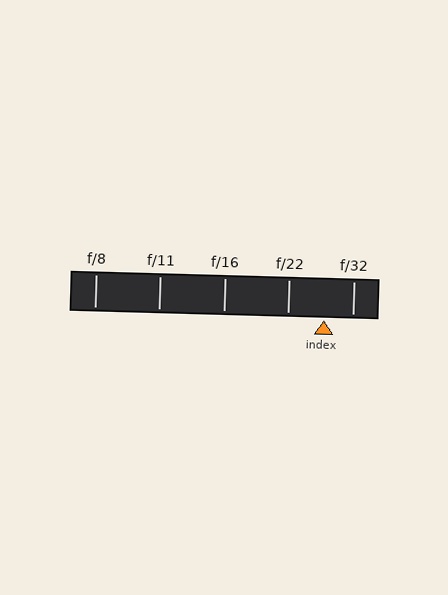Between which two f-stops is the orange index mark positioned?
The index mark is between f/22 and f/32.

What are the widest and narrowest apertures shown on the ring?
The widest aperture shown is f/8 and the narrowest is f/32.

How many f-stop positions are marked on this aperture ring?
There are 5 f-stop positions marked.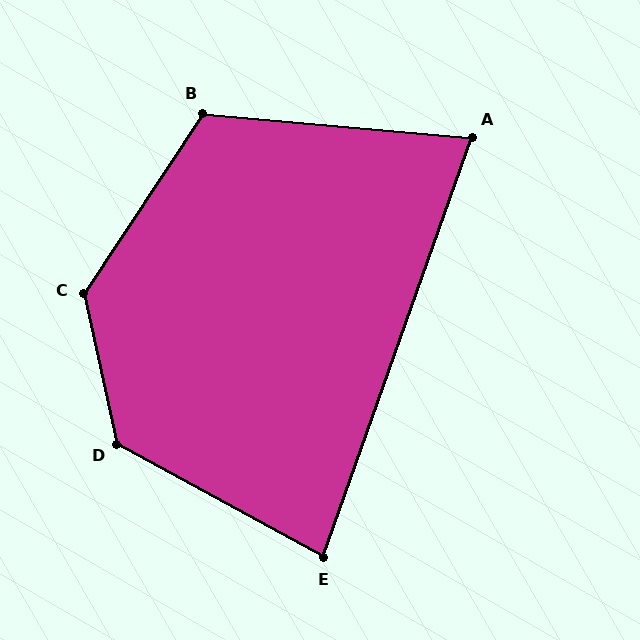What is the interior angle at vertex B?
Approximately 118 degrees (obtuse).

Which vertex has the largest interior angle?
C, at approximately 134 degrees.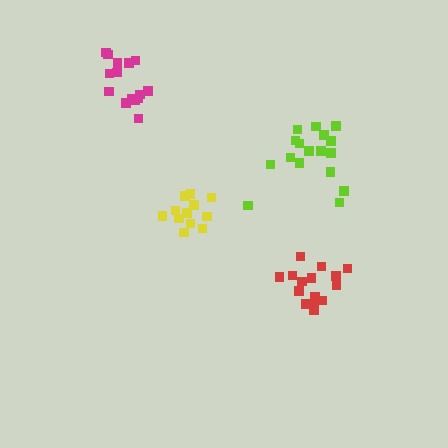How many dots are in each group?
Group 1: 17 dots, Group 2: 12 dots, Group 3: 15 dots, Group 4: 15 dots (59 total).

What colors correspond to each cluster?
The clusters are colored: lime, yellow, red, magenta.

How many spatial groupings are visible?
There are 4 spatial groupings.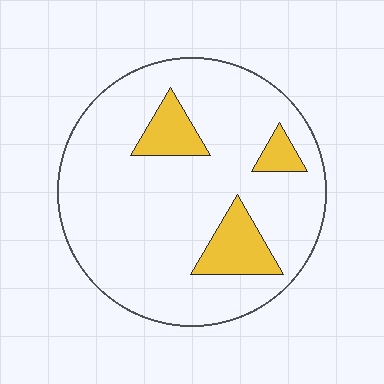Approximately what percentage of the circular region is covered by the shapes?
Approximately 15%.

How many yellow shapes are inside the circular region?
3.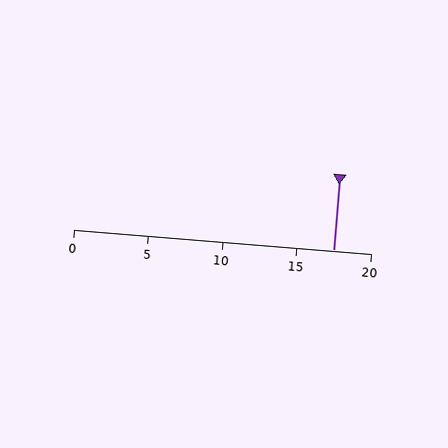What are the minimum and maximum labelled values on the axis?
The axis runs from 0 to 20.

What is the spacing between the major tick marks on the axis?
The major ticks are spaced 5 apart.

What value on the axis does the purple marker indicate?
The marker indicates approximately 17.5.